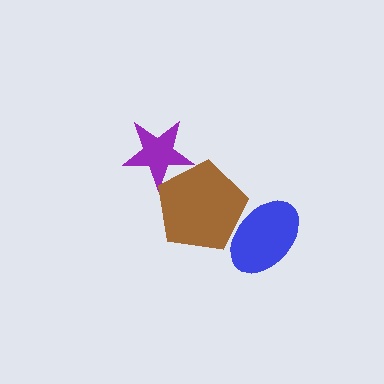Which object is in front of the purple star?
The brown pentagon is in front of the purple star.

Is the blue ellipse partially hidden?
Yes, it is partially covered by another shape.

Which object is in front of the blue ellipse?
The brown pentagon is in front of the blue ellipse.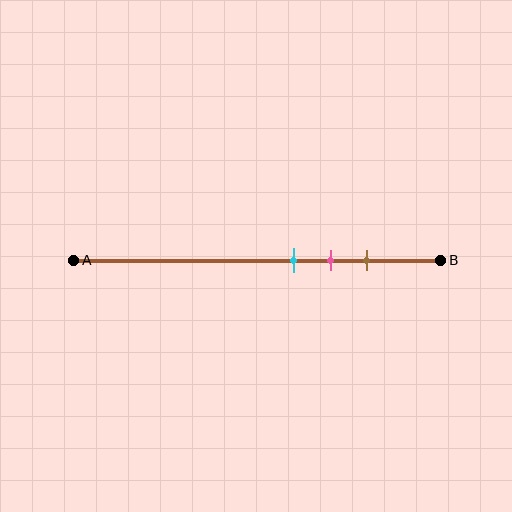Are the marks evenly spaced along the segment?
Yes, the marks are approximately evenly spaced.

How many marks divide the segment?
There are 3 marks dividing the segment.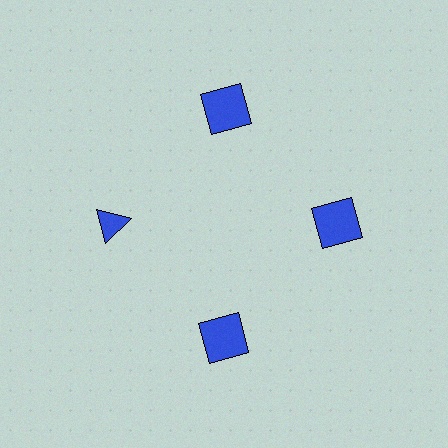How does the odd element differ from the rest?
It has a different shape: triangle instead of square.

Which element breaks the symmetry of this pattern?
The blue triangle at roughly the 9 o'clock position breaks the symmetry. All other shapes are blue squares.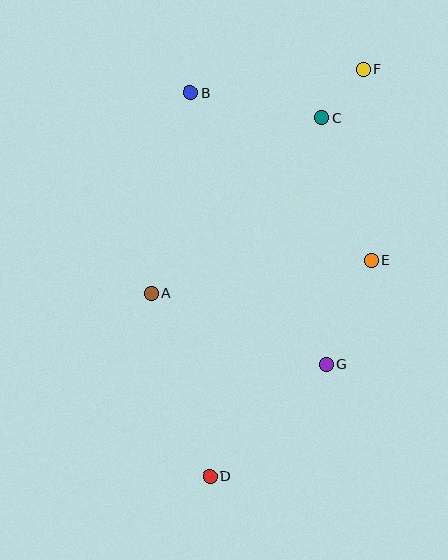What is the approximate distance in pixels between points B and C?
The distance between B and C is approximately 133 pixels.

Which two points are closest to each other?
Points C and F are closest to each other.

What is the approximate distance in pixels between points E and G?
The distance between E and G is approximately 113 pixels.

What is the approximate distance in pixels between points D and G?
The distance between D and G is approximately 161 pixels.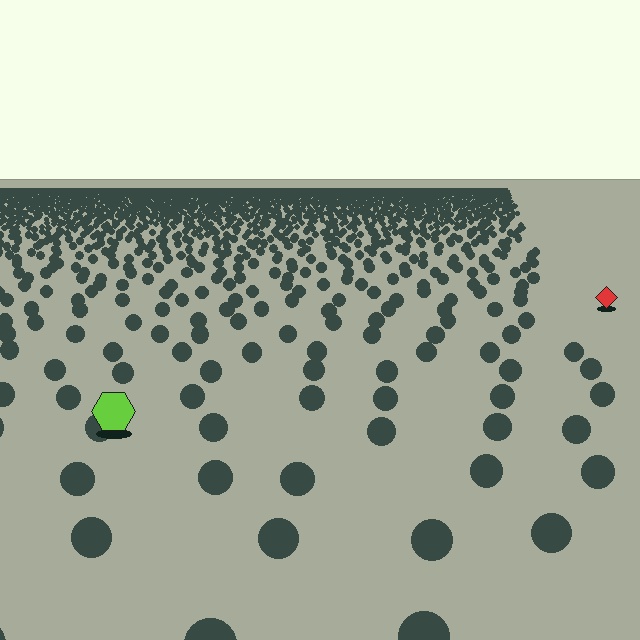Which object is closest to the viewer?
The lime hexagon is closest. The texture marks near it are larger and more spread out.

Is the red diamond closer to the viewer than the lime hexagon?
No. The lime hexagon is closer — you can tell from the texture gradient: the ground texture is coarser near it.